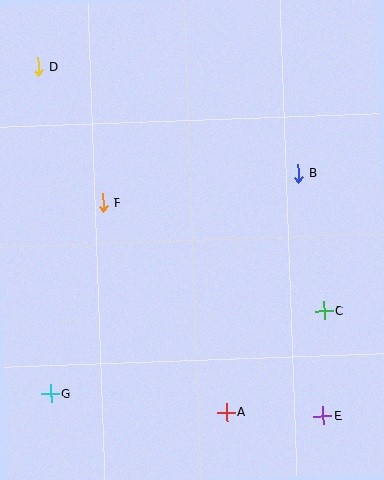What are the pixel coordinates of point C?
Point C is at (324, 311).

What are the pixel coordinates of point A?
Point A is at (226, 413).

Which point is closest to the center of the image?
Point F at (103, 203) is closest to the center.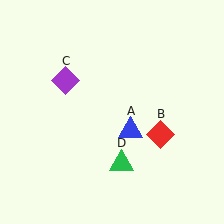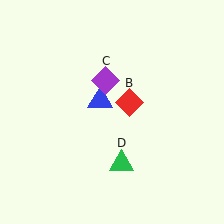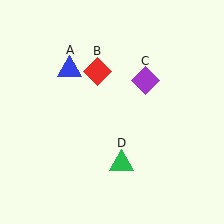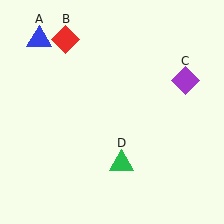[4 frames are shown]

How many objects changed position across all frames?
3 objects changed position: blue triangle (object A), red diamond (object B), purple diamond (object C).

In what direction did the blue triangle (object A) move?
The blue triangle (object A) moved up and to the left.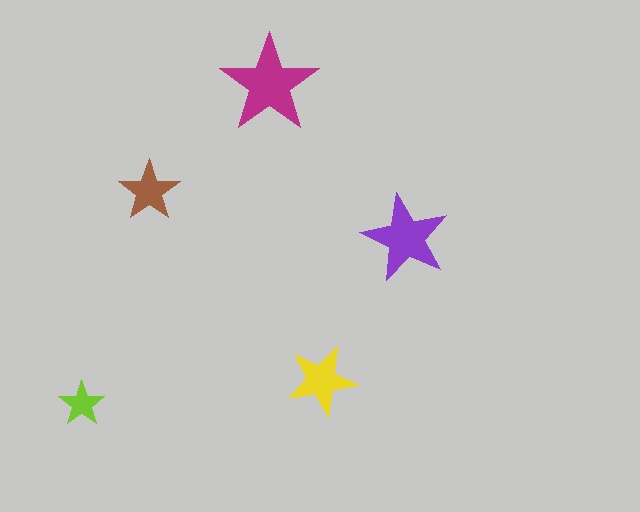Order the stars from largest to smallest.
the magenta one, the purple one, the yellow one, the brown one, the lime one.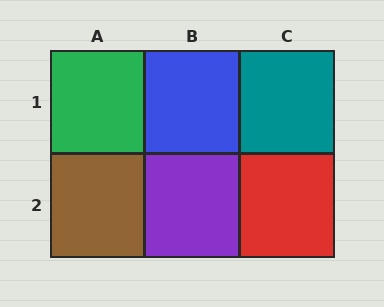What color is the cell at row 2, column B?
Purple.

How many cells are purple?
1 cell is purple.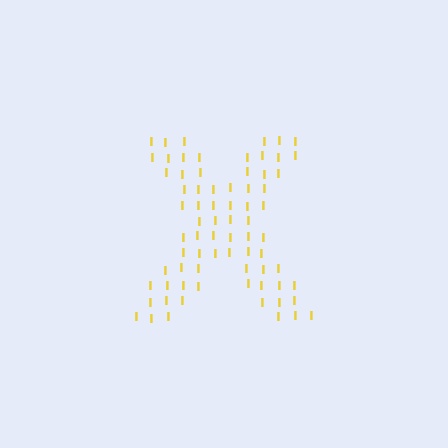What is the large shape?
The large shape is the letter X.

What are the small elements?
The small elements are letter I's.